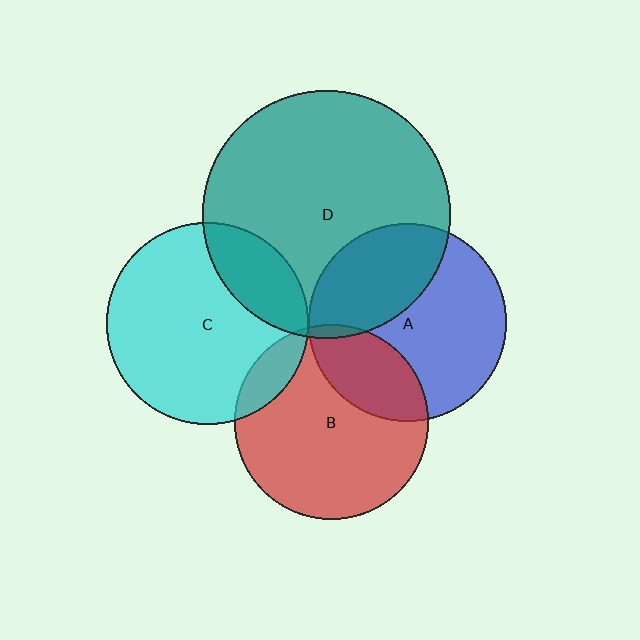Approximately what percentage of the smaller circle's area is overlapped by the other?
Approximately 5%.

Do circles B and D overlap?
Yes.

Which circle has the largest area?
Circle D (teal).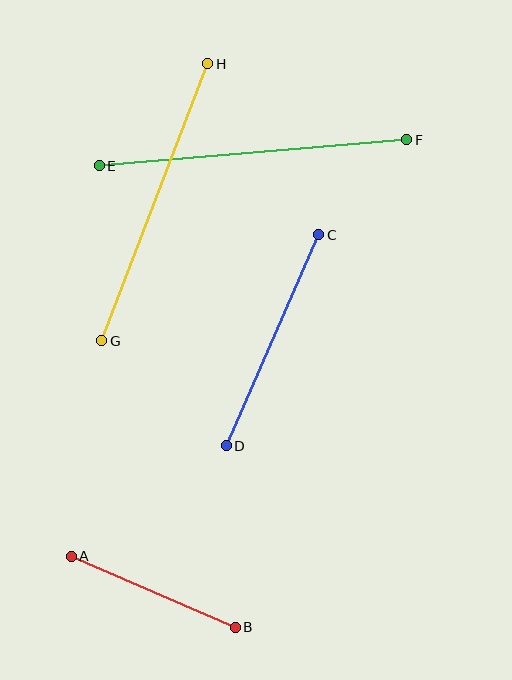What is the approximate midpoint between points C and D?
The midpoint is at approximately (272, 340) pixels.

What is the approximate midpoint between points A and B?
The midpoint is at approximately (153, 592) pixels.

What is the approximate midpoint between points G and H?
The midpoint is at approximately (155, 202) pixels.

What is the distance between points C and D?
The distance is approximately 231 pixels.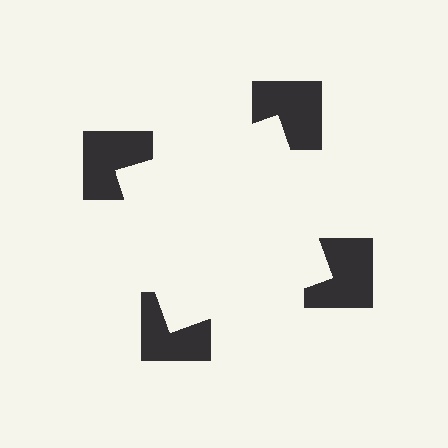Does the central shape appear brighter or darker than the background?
It typically appears slightly brighter than the background, even though no actual brightness change is drawn.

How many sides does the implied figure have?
4 sides.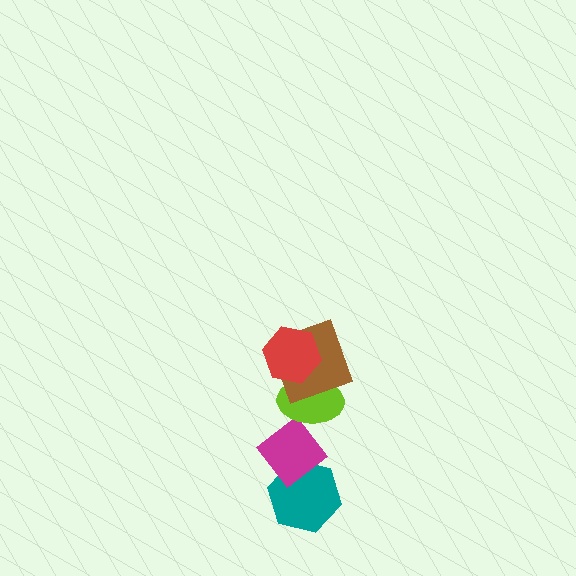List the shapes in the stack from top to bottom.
From top to bottom: the red hexagon, the brown square, the lime ellipse, the magenta diamond, the teal hexagon.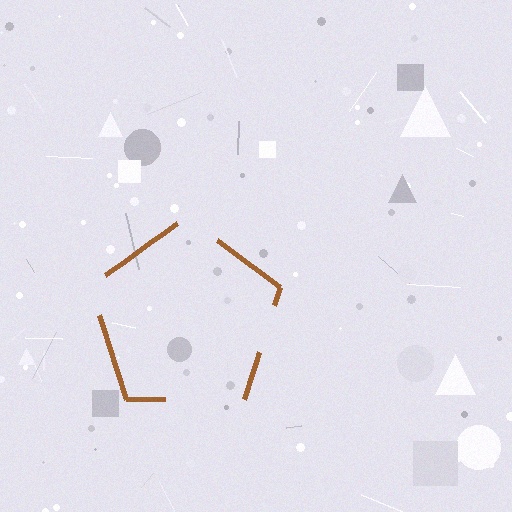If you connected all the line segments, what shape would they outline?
They would outline a pentagon.